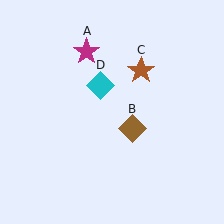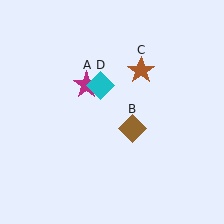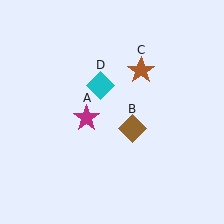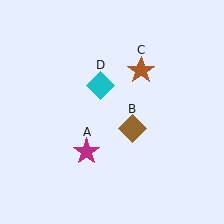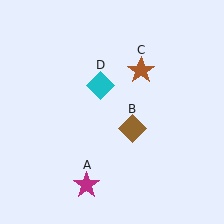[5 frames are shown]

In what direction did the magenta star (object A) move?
The magenta star (object A) moved down.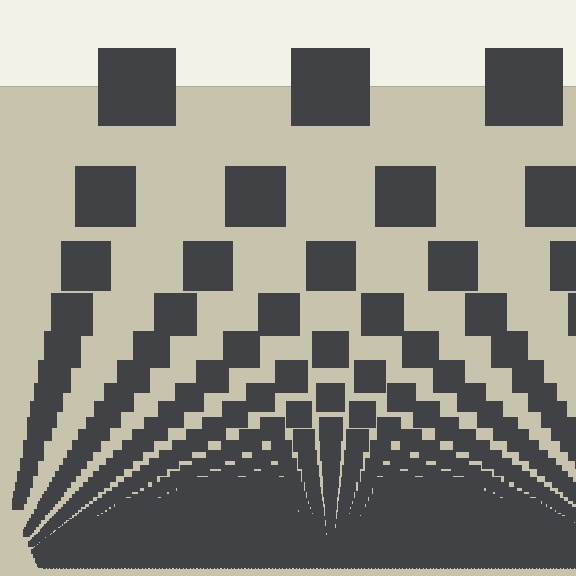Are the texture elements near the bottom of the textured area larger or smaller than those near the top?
Smaller. The gradient is inverted — elements near the bottom are smaller and denser.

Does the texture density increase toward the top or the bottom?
Density increases toward the bottom.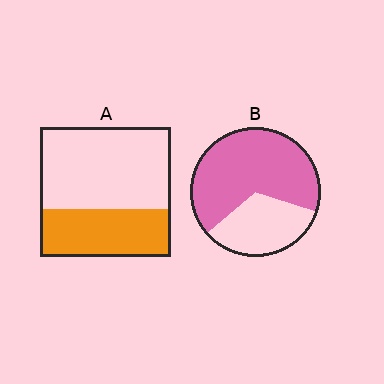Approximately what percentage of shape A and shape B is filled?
A is approximately 35% and B is approximately 65%.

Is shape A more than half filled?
No.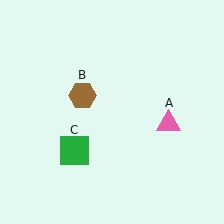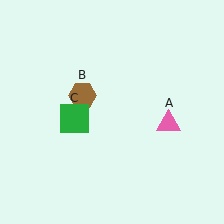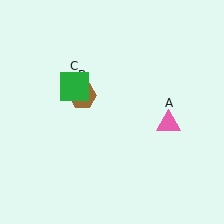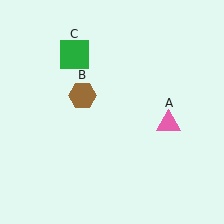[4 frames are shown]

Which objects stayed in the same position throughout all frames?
Pink triangle (object A) and brown hexagon (object B) remained stationary.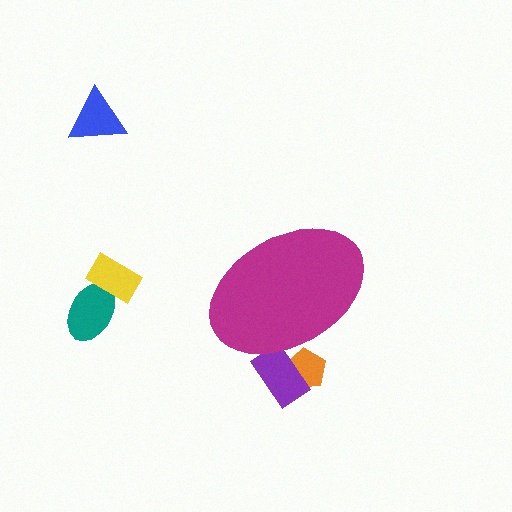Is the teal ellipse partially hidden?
No, the teal ellipse is fully visible.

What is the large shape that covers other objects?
A magenta ellipse.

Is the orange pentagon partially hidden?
Yes, the orange pentagon is partially hidden behind the magenta ellipse.